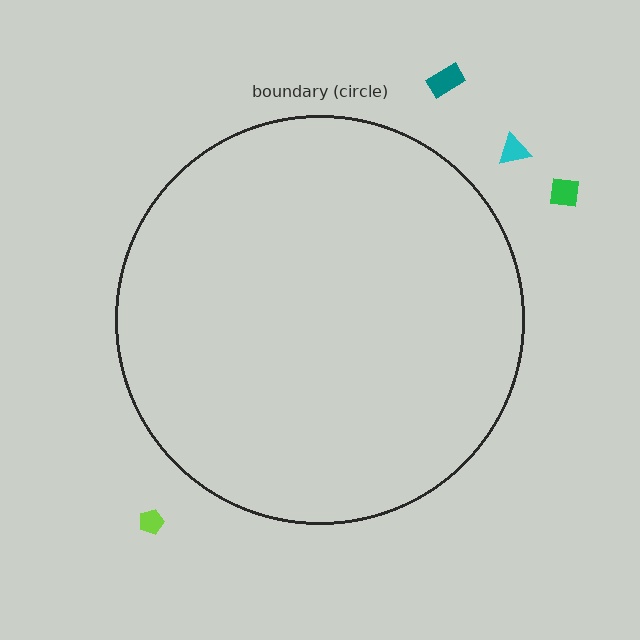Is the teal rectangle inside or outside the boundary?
Outside.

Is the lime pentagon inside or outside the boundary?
Outside.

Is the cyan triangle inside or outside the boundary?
Outside.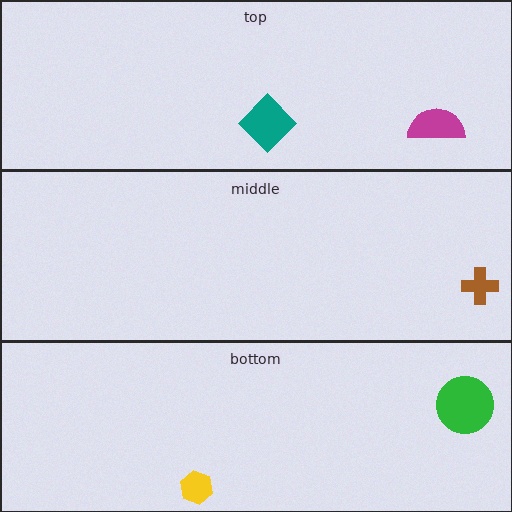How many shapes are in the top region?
2.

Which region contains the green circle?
The bottom region.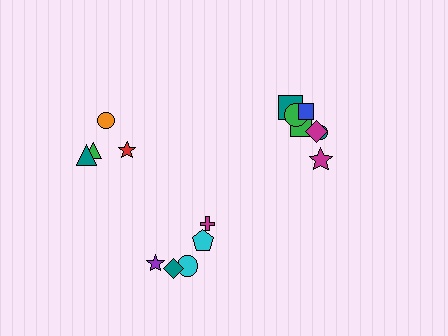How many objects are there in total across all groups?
There are 17 objects.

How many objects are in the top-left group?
There are 4 objects.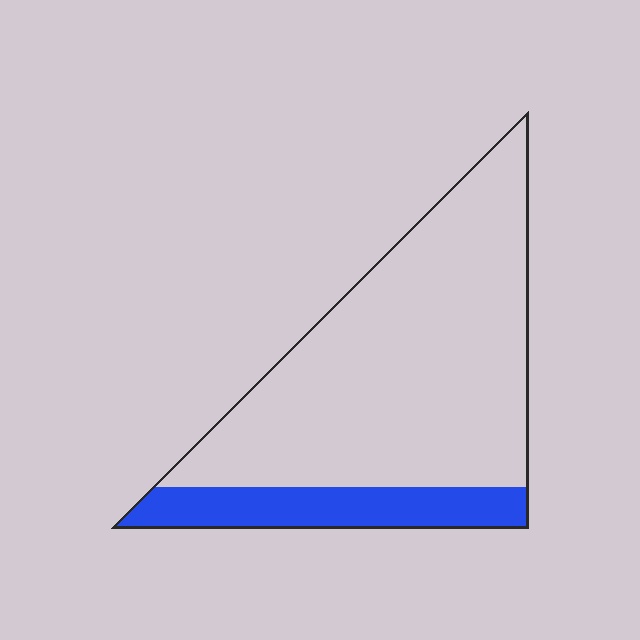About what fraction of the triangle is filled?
About one fifth (1/5).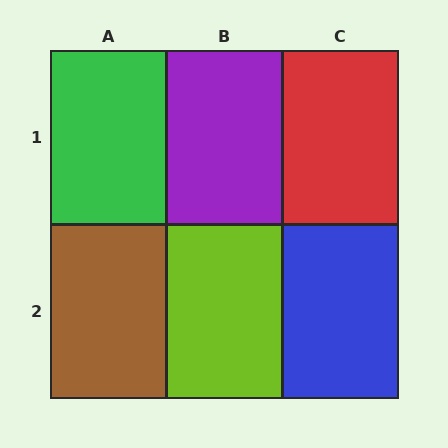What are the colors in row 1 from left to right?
Green, purple, red.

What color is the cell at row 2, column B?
Lime.